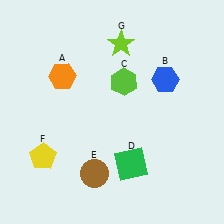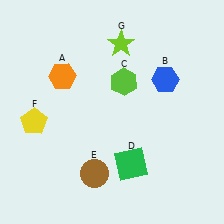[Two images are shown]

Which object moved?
The yellow pentagon (F) moved up.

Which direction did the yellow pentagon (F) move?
The yellow pentagon (F) moved up.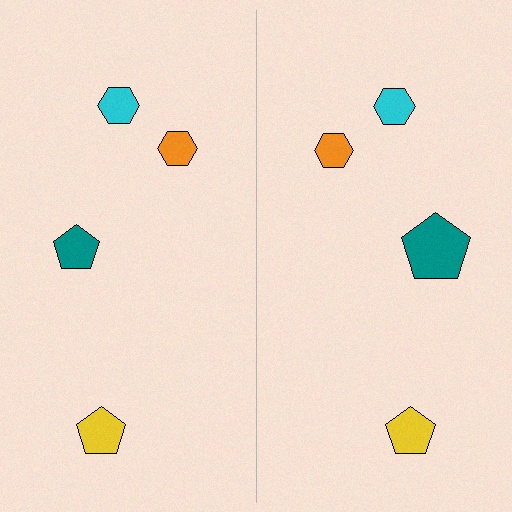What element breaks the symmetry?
The teal pentagon on the right side has a different size than its mirror counterpart.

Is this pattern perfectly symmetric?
No, the pattern is not perfectly symmetric. The teal pentagon on the right side has a different size than its mirror counterpart.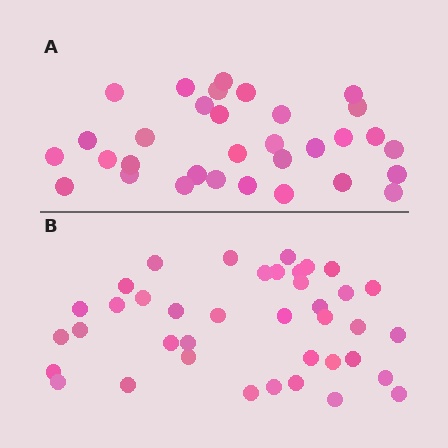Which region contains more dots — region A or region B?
Region B (the bottom region) has more dots.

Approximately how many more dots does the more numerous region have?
Region B has roughly 8 or so more dots than region A.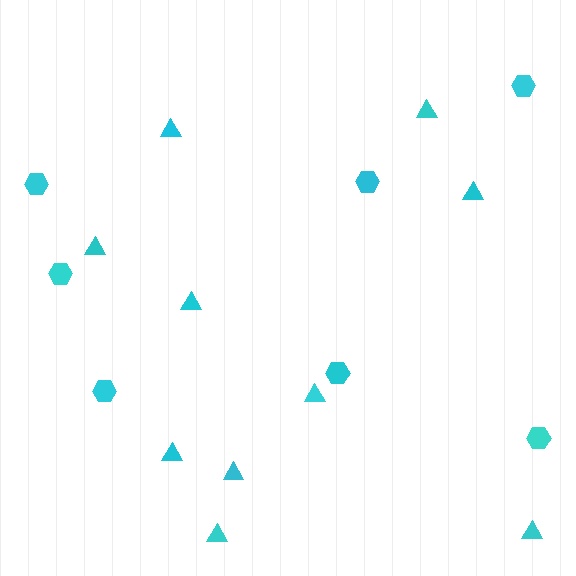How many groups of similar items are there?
There are 2 groups: one group of triangles (10) and one group of hexagons (7).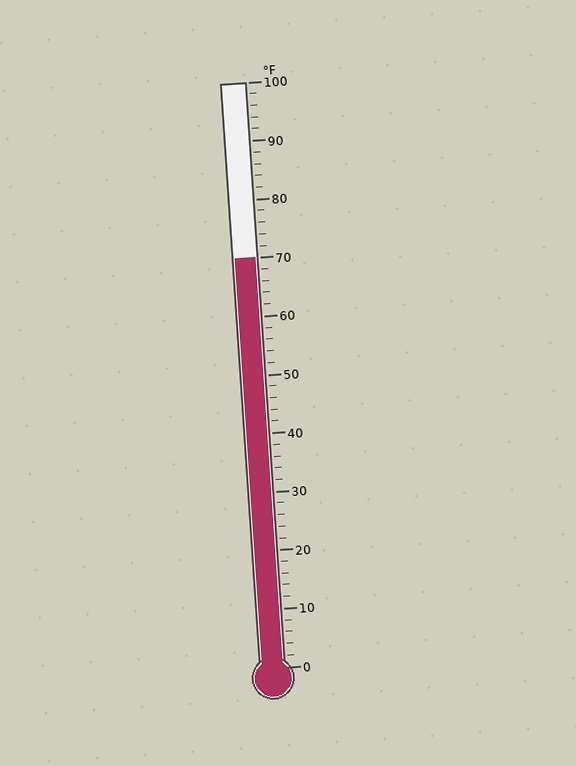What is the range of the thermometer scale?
The thermometer scale ranges from 0°F to 100°F.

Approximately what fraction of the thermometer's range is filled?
The thermometer is filled to approximately 70% of its range.